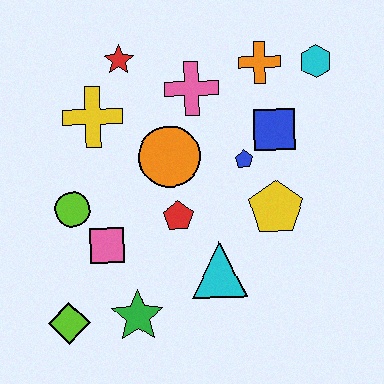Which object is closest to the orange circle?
The red pentagon is closest to the orange circle.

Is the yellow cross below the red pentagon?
No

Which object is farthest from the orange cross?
The lime diamond is farthest from the orange cross.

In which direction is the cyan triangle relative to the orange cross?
The cyan triangle is below the orange cross.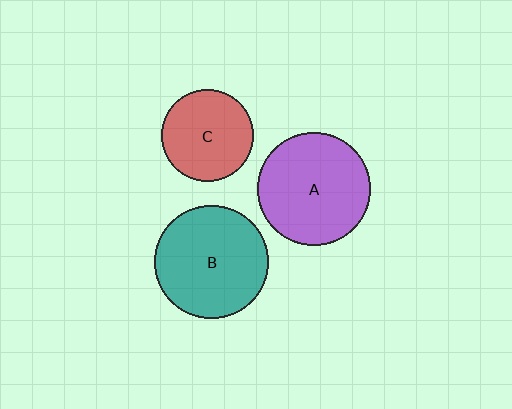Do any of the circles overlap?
No, none of the circles overlap.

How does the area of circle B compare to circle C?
Approximately 1.5 times.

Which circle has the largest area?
Circle B (teal).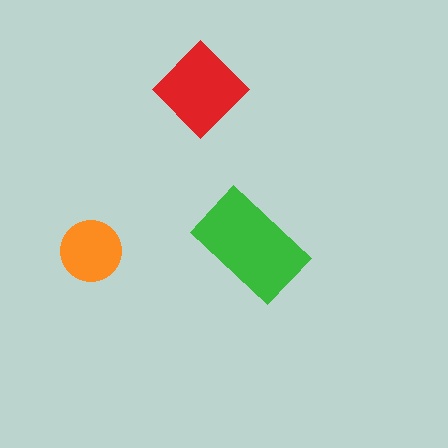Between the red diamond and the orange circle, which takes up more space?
The red diamond.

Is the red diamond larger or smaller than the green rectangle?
Smaller.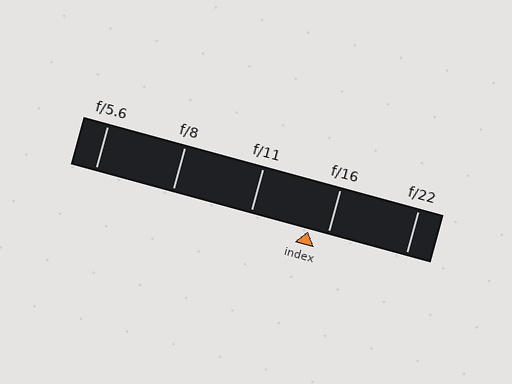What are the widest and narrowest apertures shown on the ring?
The widest aperture shown is f/5.6 and the narrowest is f/22.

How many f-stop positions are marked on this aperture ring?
There are 5 f-stop positions marked.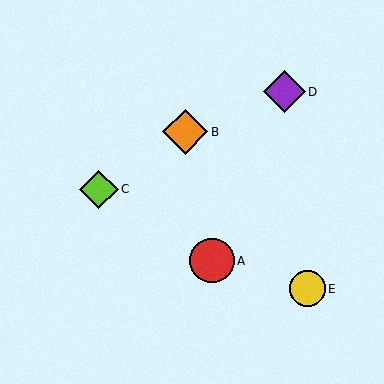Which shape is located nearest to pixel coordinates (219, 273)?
The red circle (labeled A) at (212, 261) is nearest to that location.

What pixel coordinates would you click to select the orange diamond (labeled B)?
Click at (185, 132) to select the orange diamond B.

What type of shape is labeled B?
Shape B is an orange diamond.